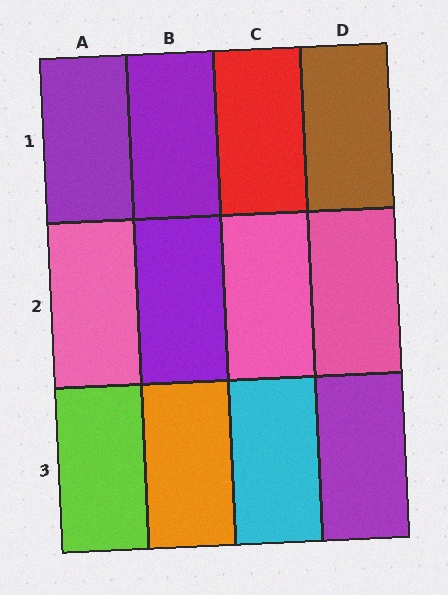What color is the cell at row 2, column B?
Purple.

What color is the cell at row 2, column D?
Pink.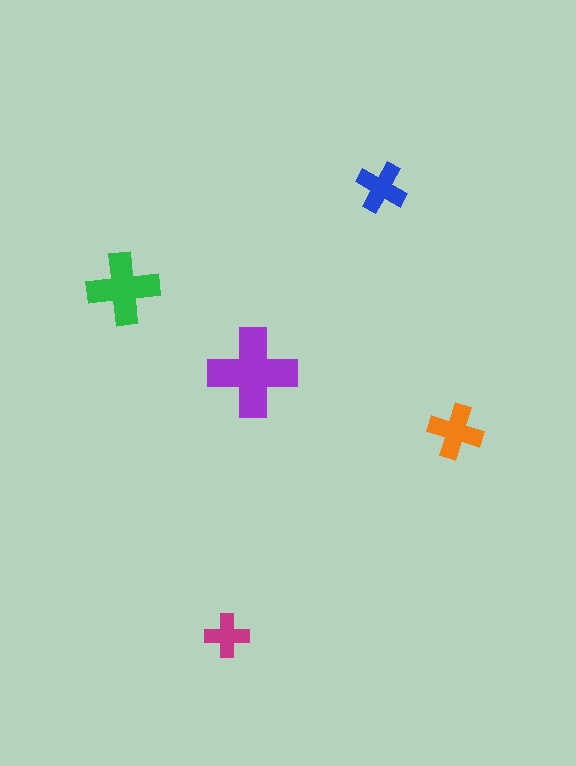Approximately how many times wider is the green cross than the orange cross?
About 1.5 times wider.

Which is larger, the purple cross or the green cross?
The purple one.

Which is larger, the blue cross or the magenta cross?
The blue one.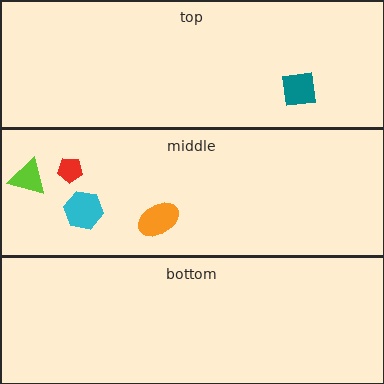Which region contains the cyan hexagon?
The middle region.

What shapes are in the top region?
The teal square.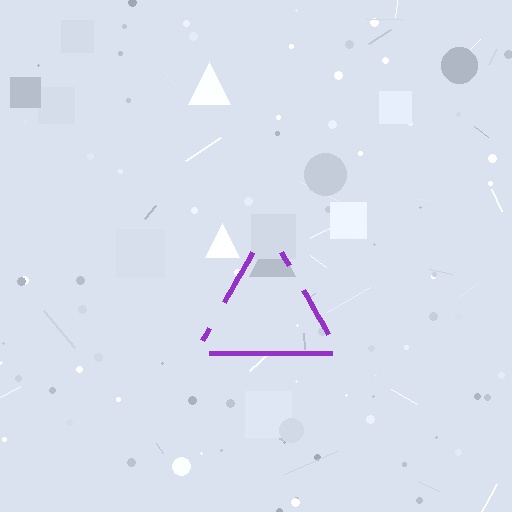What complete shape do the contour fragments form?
The contour fragments form a triangle.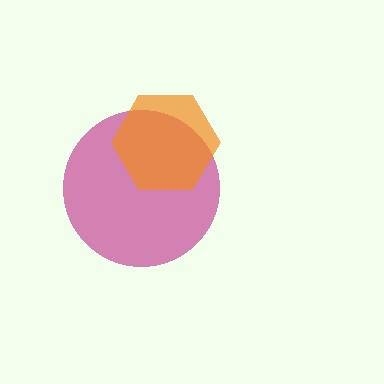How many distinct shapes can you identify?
There are 2 distinct shapes: a magenta circle, an orange hexagon.